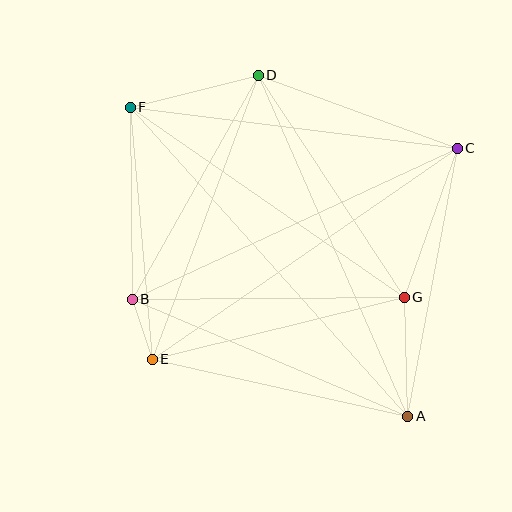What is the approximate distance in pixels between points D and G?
The distance between D and G is approximately 266 pixels.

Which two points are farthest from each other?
Points A and F are farthest from each other.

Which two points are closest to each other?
Points B and E are closest to each other.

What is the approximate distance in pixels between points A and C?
The distance between A and C is approximately 273 pixels.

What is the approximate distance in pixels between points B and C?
The distance between B and C is approximately 359 pixels.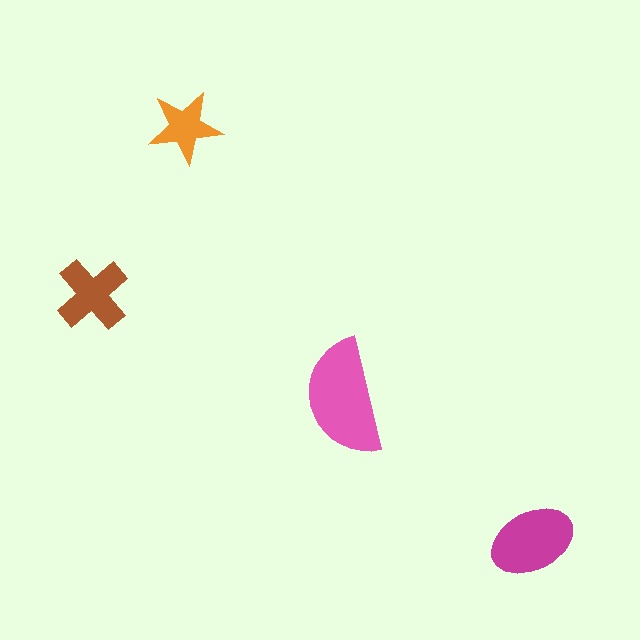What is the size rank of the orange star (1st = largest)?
4th.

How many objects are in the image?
There are 4 objects in the image.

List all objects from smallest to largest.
The orange star, the brown cross, the magenta ellipse, the pink semicircle.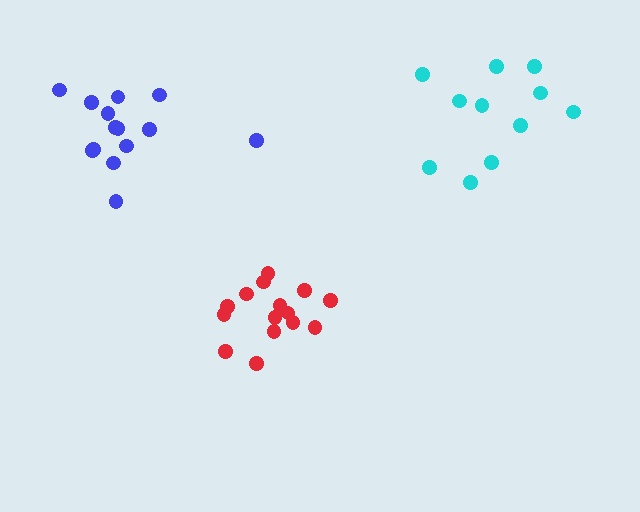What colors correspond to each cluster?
The clusters are colored: red, cyan, blue.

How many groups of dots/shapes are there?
There are 3 groups.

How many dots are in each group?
Group 1: 15 dots, Group 2: 11 dots, Group 3: 14 dots (40 total).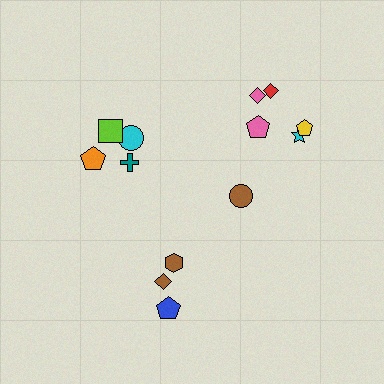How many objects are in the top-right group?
There are 6 objects.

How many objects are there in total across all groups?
There are 13 objects.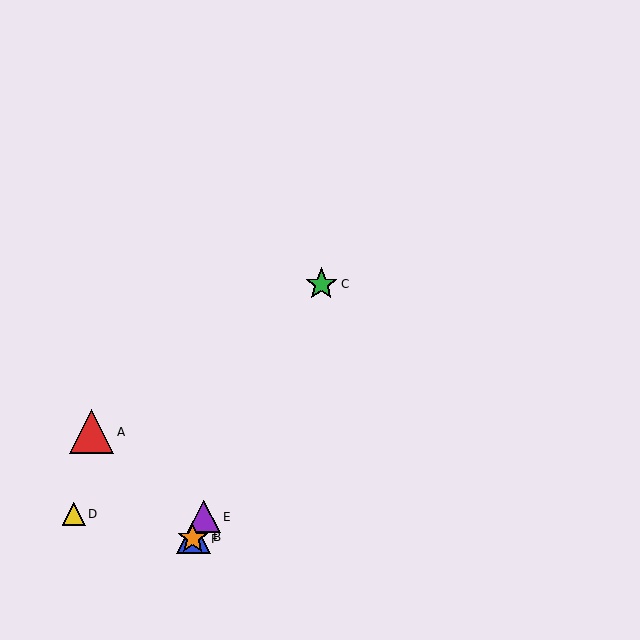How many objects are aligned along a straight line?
4 objects (B, C, E, F) are aligned along a straight line.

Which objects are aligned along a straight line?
Objects B, C, E, F are aligned along a straight line.